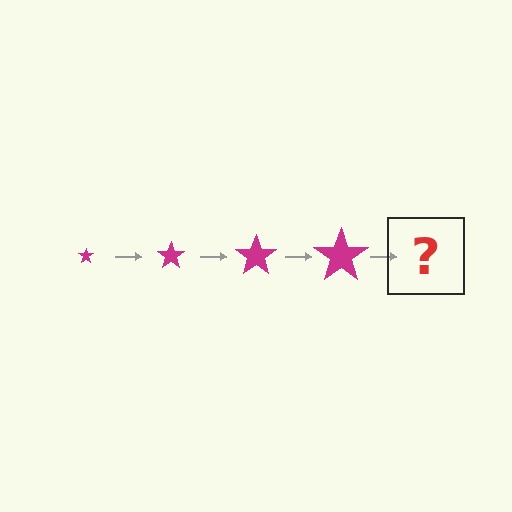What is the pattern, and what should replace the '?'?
The pattern is that the star gets progressively larger each step. The '?' should be a magenta star, larger than the previous one.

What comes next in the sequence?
The next element should be a magenta star, larger than the previous one.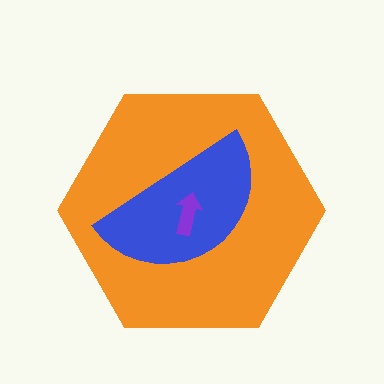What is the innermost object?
The purple arrow.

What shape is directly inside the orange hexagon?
The blue semicircle.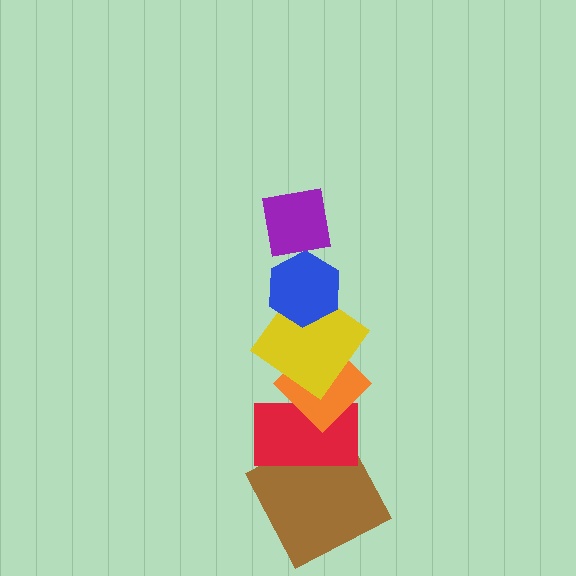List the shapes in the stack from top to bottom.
From top to bottom: the purple square, the blue hexagon, the yellow diamond, the orange diamond, the red rectangle, the brown square.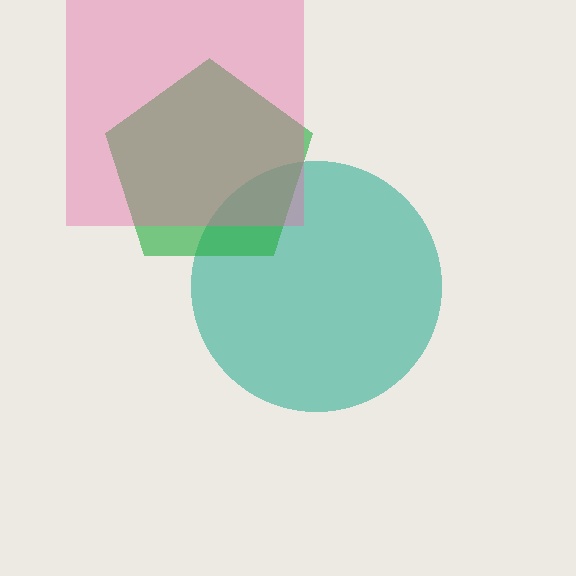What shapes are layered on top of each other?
The layered shapes are: a teal circle, a green pentagon, a pink square.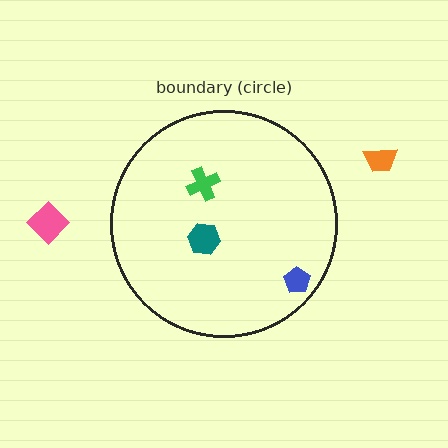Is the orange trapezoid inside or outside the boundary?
Outside.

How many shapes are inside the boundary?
3 inside, 2 outside.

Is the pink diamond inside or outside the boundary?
Outside.